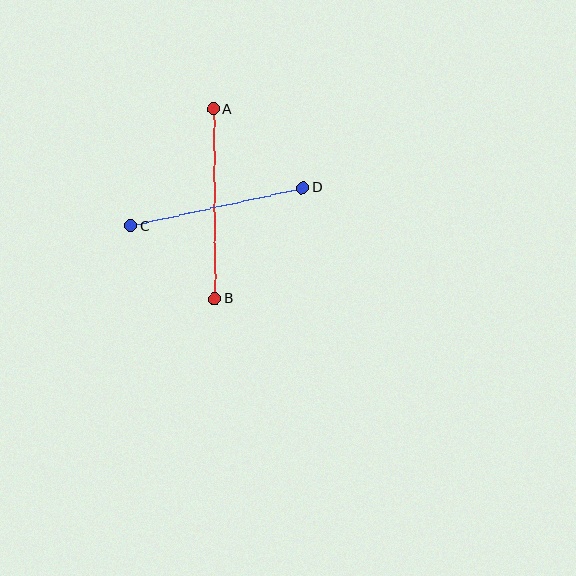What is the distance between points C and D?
The distance is approximately 176 pixels.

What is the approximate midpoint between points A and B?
The midpoint is at approximately (214, 204) pixels.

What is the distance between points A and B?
The distance is approximately 189 pixels.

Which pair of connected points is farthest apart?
Points A and B are farthest apart.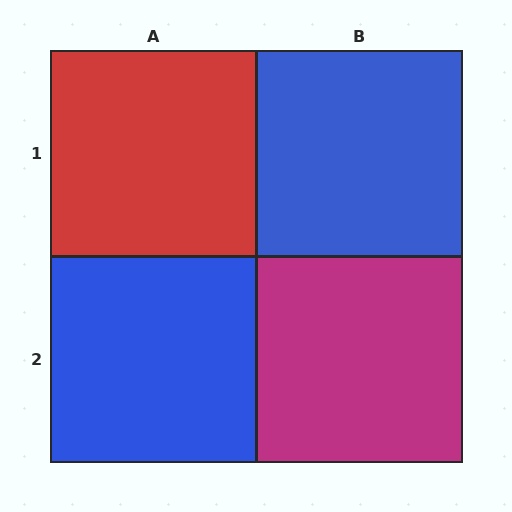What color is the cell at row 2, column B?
Magenta.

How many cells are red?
1 cell is red.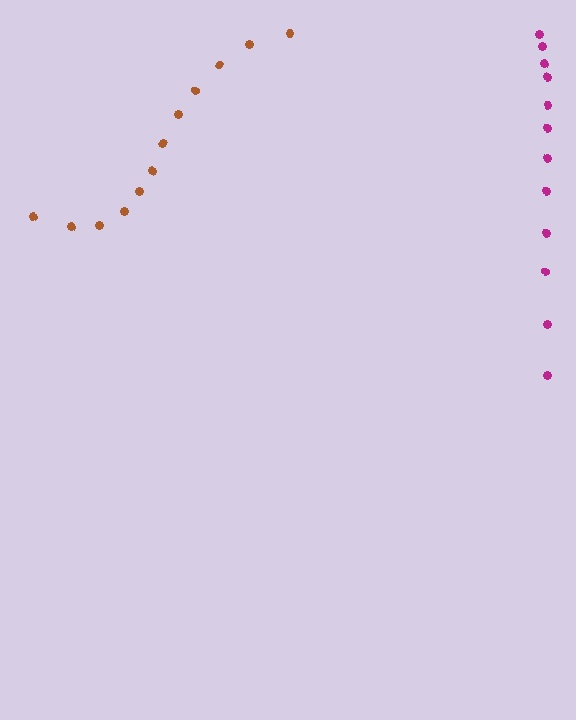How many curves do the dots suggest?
There are 2 distinct paths.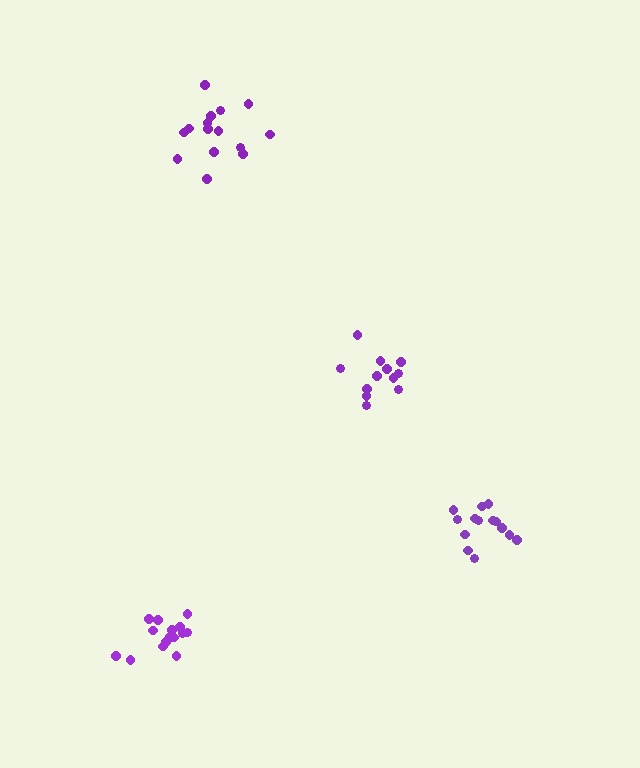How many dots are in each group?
Group 1: 15 dots, Group 2: 12 dots, Group 3: 14 dots, Group 4: 15 dots (56 total).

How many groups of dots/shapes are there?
There are 4 groups.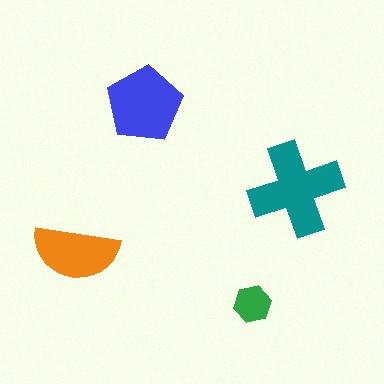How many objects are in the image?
There are 4 objects in the image.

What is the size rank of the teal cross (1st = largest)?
1st.